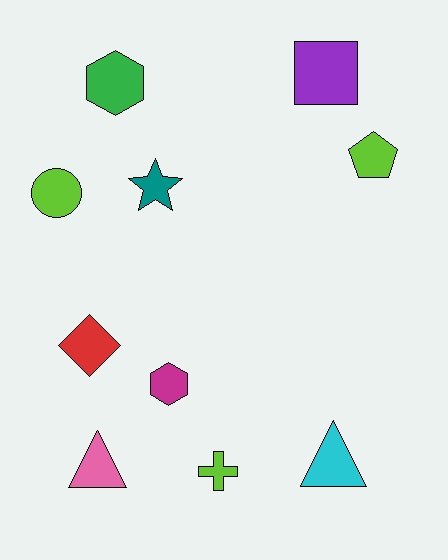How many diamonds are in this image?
There is 1 diamond.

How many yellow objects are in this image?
There are no yellow objects.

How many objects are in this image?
There are 10 objects.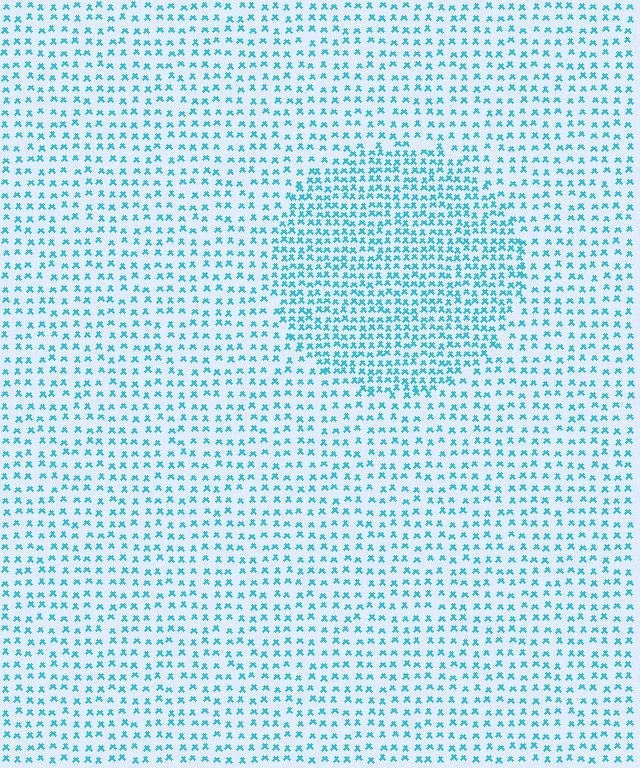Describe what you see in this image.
The image contains small cyan elements arranged at two different densities. A circle-shaped region is visible where the elements are more densely packed than the surrounding area.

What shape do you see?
I see a circle.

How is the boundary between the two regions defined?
The boundary is defined by a change in element density (approximately 1.8x ratio). All elements are the same color, size, and shape.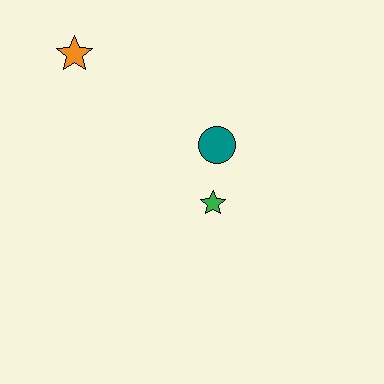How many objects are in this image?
There are 3 objects.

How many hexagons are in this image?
There are no hexagons.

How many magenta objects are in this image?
There are no magenta objects.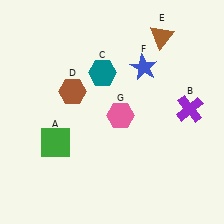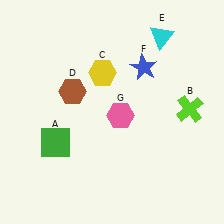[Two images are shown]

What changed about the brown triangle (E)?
In Image 1, E is brown. In Image 2, it changed to cyan.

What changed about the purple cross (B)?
In Image 1, B is purple. In Image 2, it changed to lime.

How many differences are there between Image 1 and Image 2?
There are 3 differences between the two images.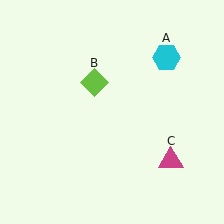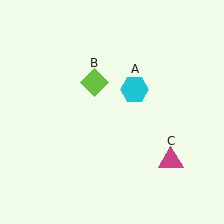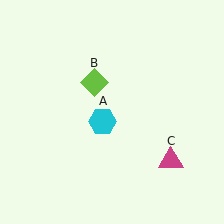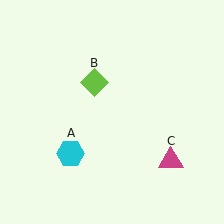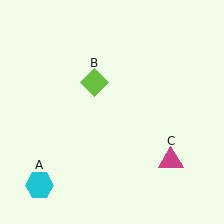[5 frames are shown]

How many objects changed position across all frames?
1 object changed position: cyan hexagon (object A).